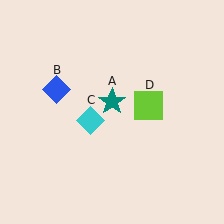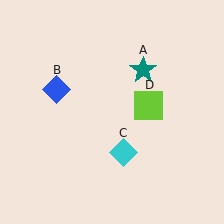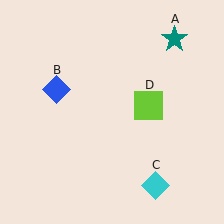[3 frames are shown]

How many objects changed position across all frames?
2 objects changed position: teal star (object A), cyan diamond (object C).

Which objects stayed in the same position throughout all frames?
Blue diamond (object B) and lime square (object D) remained stationary.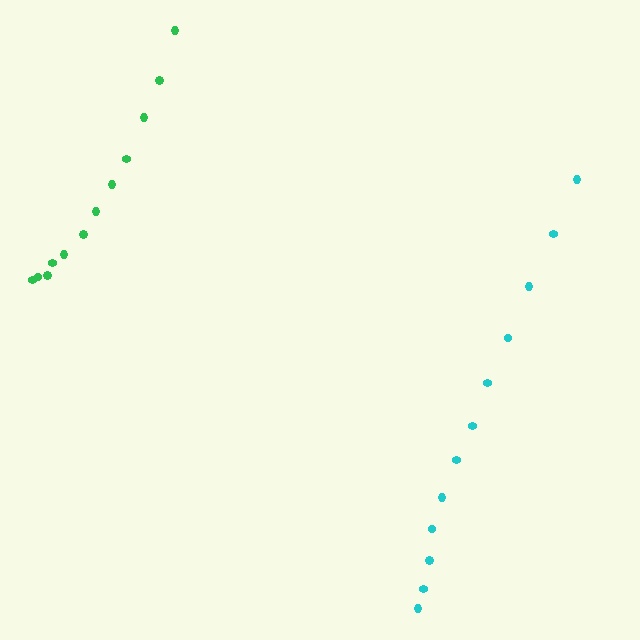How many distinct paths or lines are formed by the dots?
There are 2 distinct paths.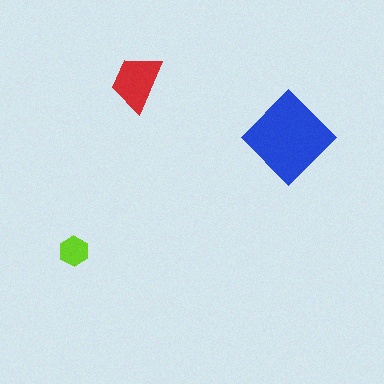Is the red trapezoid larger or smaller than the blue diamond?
Smaller.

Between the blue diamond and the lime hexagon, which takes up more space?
The blue diamond.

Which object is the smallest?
The lime hexagon.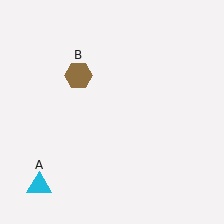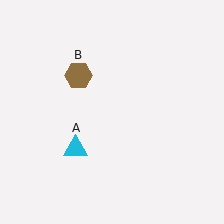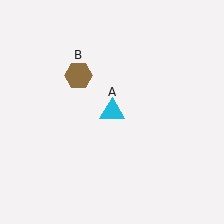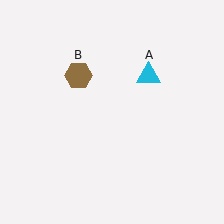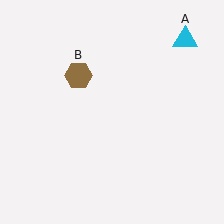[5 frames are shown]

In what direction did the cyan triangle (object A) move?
The cyan triangle (object A) moved up and to the right.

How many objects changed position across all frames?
1 object changed position: cyan triangle (object A).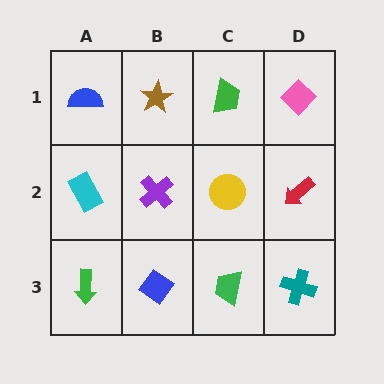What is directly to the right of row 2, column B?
A yellow circle.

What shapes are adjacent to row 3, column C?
A yellow circle (row 2, column C), a blue diamond (row 3, column B), a teal cross (row 3, column D).